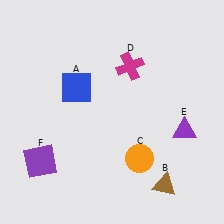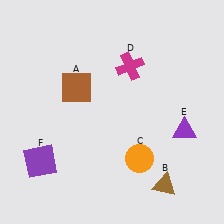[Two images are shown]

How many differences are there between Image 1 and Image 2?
There is 1 difference between the two images.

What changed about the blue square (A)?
In Image 1, A is blue. In Image 2, it changed to brown.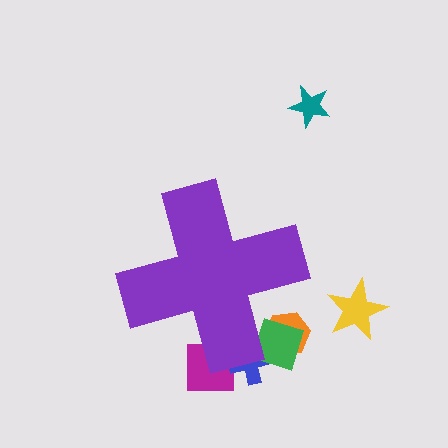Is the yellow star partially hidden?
No, the yellow star is fully visible.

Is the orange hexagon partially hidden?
Yes, the orange hexagon is partially hidden behind the purple cross.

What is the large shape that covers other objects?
A purple cross.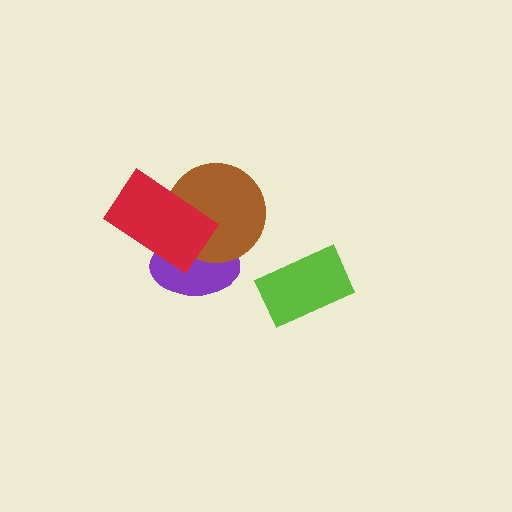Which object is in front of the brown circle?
The red rectangle is in front of the brown circle.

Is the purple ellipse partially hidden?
Yes, it is partially covered by another shape.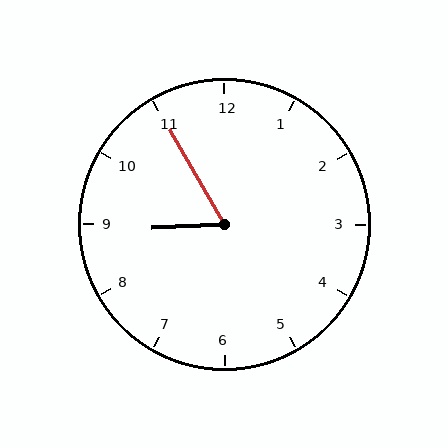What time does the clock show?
8:55.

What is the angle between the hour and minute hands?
Approximately 62 degrees.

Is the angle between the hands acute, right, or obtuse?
It is acute.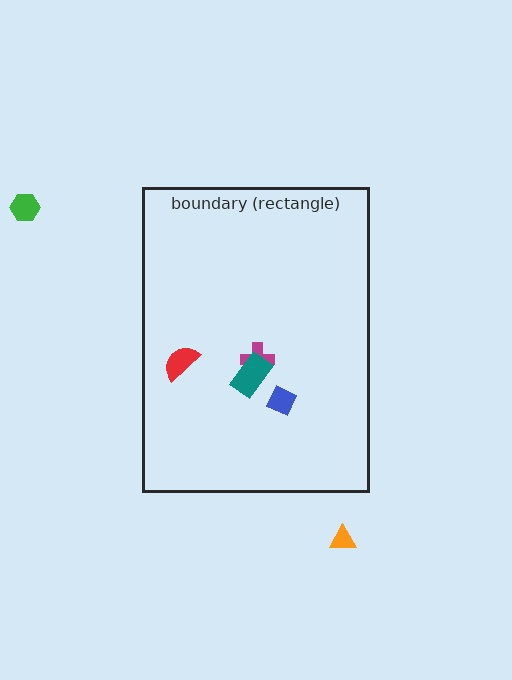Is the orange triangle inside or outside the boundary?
Outside.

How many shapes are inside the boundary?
4 inside, 2 outside.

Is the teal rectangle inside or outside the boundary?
Inside.